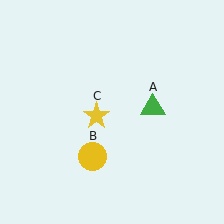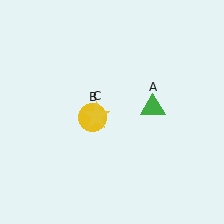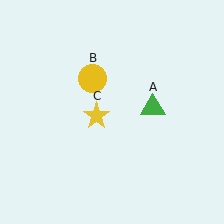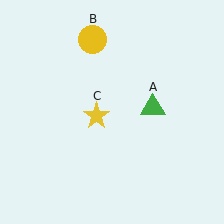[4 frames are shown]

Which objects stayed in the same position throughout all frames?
Green triangle (object A) and yellow star (object C) remained stationary.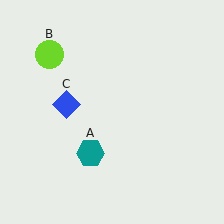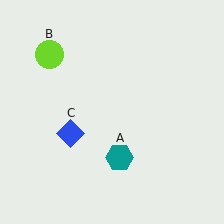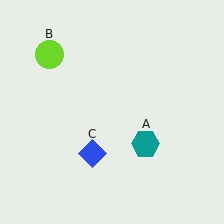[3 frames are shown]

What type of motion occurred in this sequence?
The teal hexagon (object A), blue diamond (object C) rotated counterclockwise around the center of the scene.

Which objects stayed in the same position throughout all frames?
Lime circle (object B) remained stationary.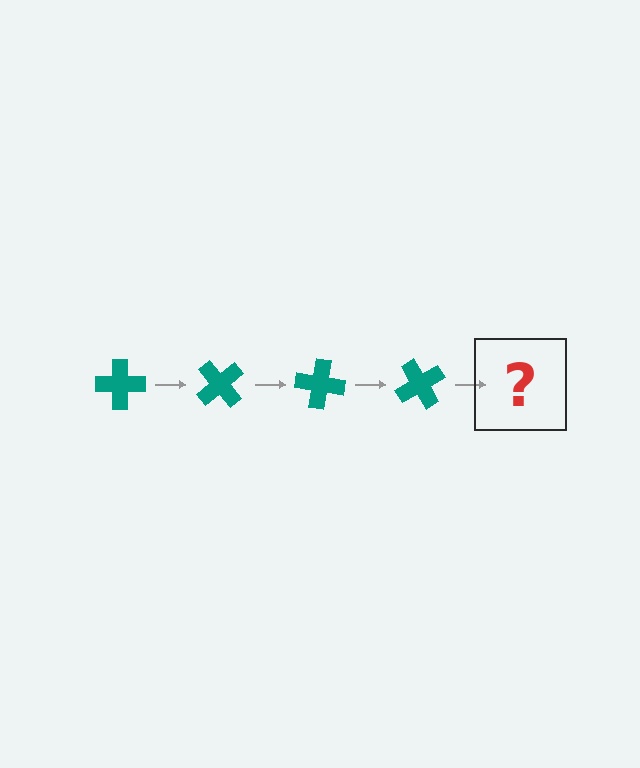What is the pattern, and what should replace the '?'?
The pattern is that the cross rotates 50 degrees each step. The '?' should be a teal cross rotated 200 degrees.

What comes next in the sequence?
The next element should be a teal cross rotated 200 degrees.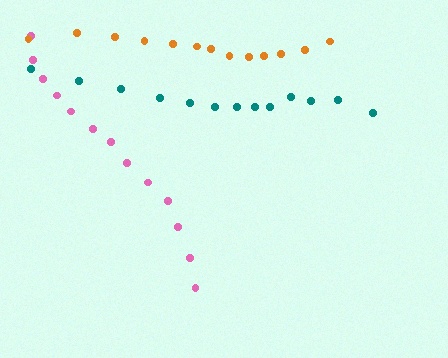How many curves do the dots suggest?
There are 3 distinct paths.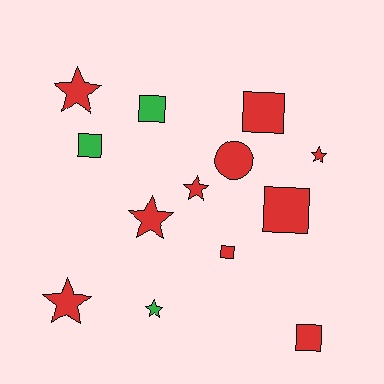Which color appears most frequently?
Red, with 10 objects.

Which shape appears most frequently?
Star, with 6 objects.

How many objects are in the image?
There are 13 objects.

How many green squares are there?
There are 2 green squares.